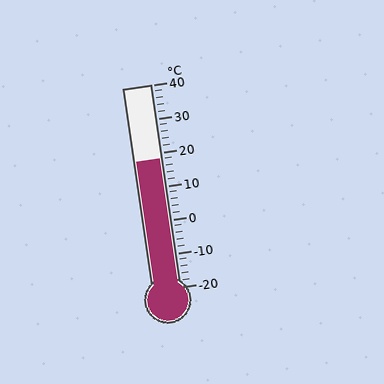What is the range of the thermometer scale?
The thermometer scale ranges from -20°C to 40°C.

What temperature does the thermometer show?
The thermometer shows approximately 18°C.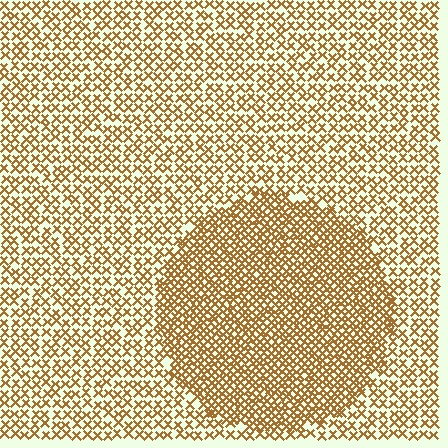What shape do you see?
I see a circle.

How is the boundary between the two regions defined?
The boundary is defined by a change in element density (approximately 1.9x ratio). All elements are the same color, size, and shape.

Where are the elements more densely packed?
The elements are more densely packed inside the circle boundary.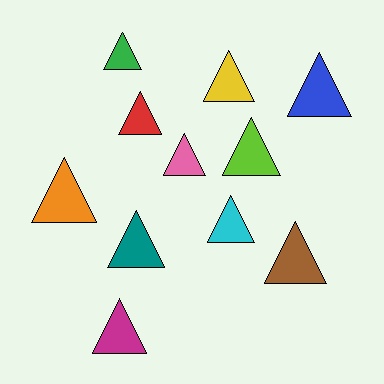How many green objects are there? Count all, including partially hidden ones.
There is 1 green object.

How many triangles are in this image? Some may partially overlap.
There are 11 triangles.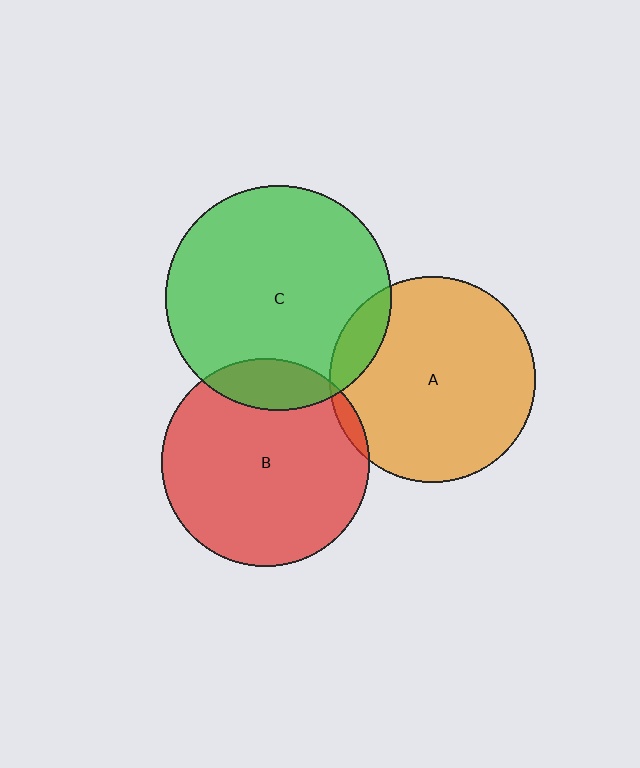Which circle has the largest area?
Circle C (green).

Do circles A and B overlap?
Yes.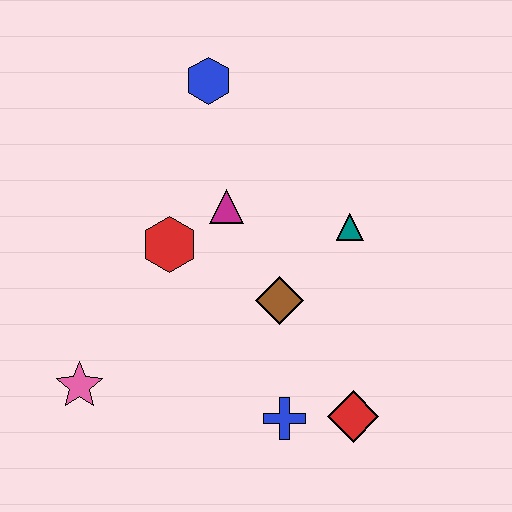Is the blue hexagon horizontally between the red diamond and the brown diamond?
No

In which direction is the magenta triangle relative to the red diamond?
The magenta triangle is above the red diamond.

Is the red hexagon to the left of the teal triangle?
Yes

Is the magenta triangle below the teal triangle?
No